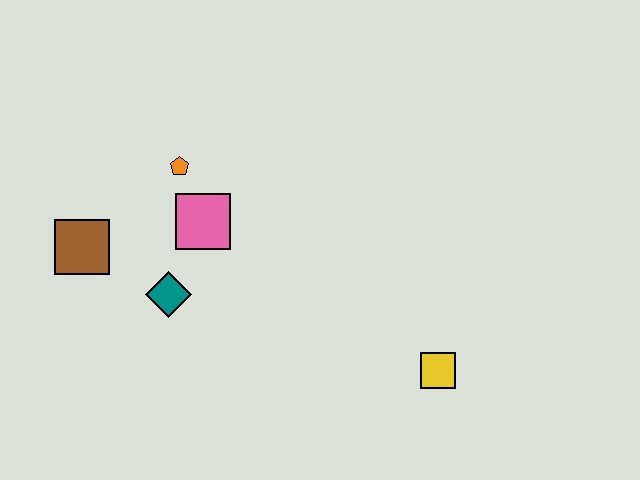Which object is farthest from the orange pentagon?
The yellow square is farthest from the orange pentagon.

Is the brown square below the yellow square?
No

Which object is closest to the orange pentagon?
The pink square is closest to the orange pentagon.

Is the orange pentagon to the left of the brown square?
No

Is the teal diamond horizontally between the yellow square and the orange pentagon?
No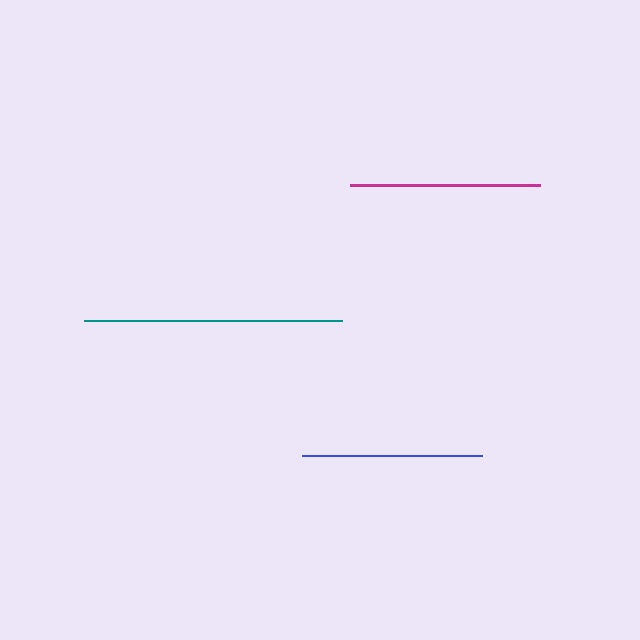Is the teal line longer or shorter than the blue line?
The teal line is longer than the blue line.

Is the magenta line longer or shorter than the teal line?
The teal line is longer than the magenta line.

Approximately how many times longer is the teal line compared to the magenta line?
The teal line is approximately 1.4 times the length of the magenta line.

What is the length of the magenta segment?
The magenta segment is approximately 189 pixels long.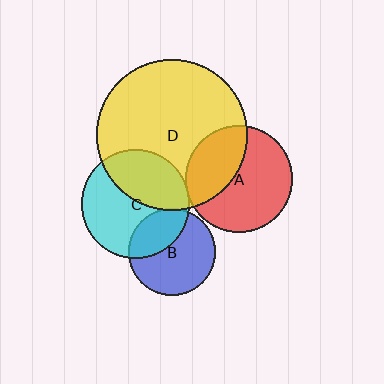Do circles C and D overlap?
Yes.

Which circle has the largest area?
Circle D (yellow).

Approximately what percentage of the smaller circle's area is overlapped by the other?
Approximately 40%.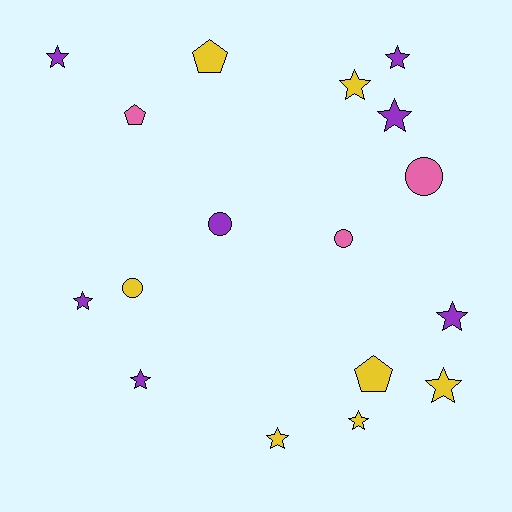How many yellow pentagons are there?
There are 2 yellow pentagons.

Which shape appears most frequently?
Star, with 10 objects.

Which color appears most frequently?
Purple, with 7 objects.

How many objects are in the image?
There are 17 objects.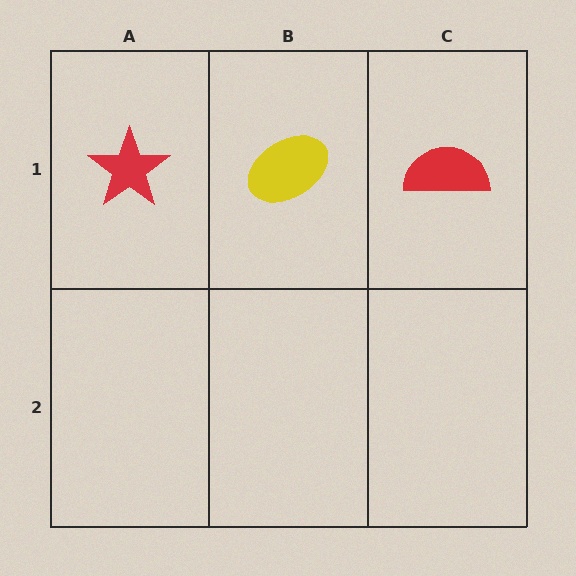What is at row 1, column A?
A red star.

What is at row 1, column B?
A yellow ellipse.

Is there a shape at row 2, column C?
No, that cell is empty.